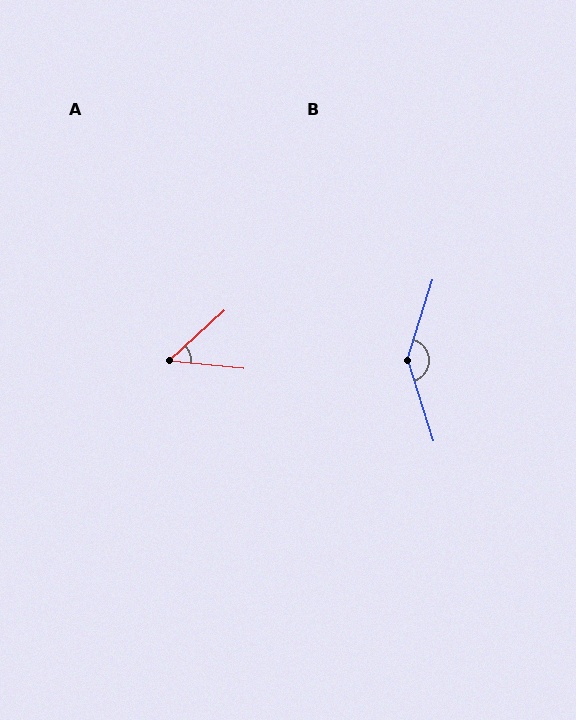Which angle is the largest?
B, at approximately 145 degrees.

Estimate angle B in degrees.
Approximately 145 degrees.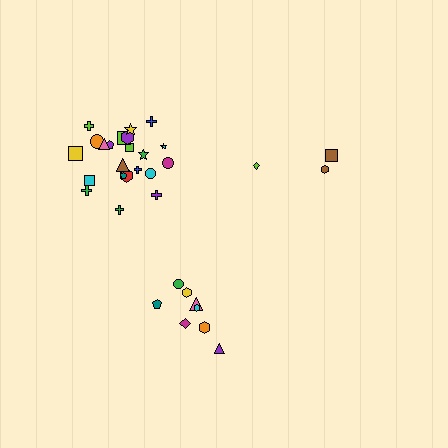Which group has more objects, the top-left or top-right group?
The top-left group.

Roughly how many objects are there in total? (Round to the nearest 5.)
Roughly 35 objects in total.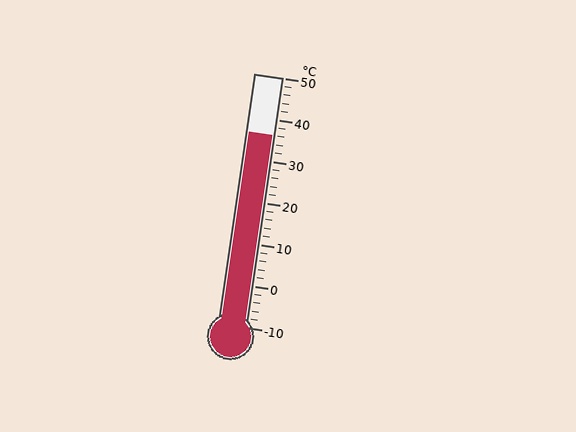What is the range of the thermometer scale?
The thermometer scale ranges from -10°C to 50°C.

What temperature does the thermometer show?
The thermometer shows approximately 36°C.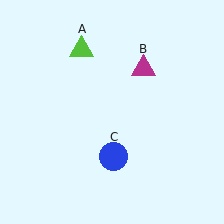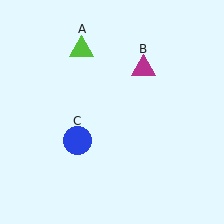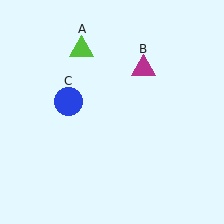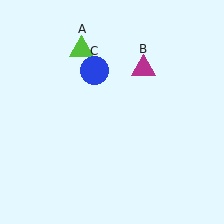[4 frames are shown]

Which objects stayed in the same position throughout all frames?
Lime triangle (object A) and magenta triangle (object B) remained stationary.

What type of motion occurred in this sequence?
The blue circle (object C) rotated clockwise around the center of the scene.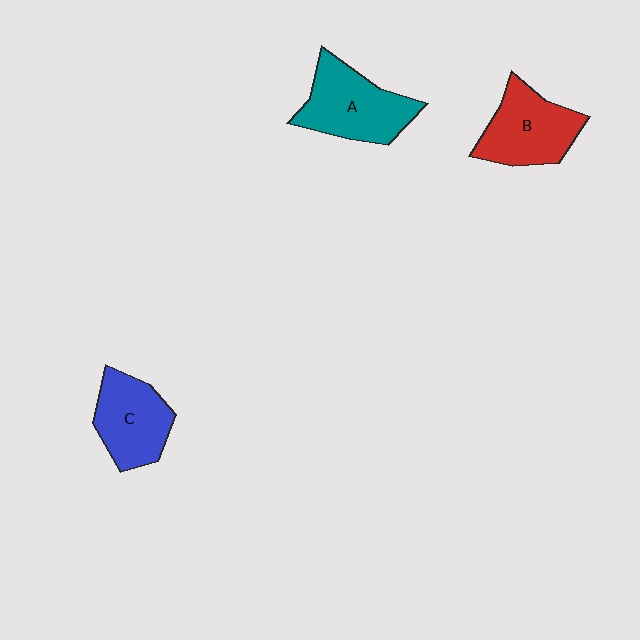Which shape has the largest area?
Shape A (teal).